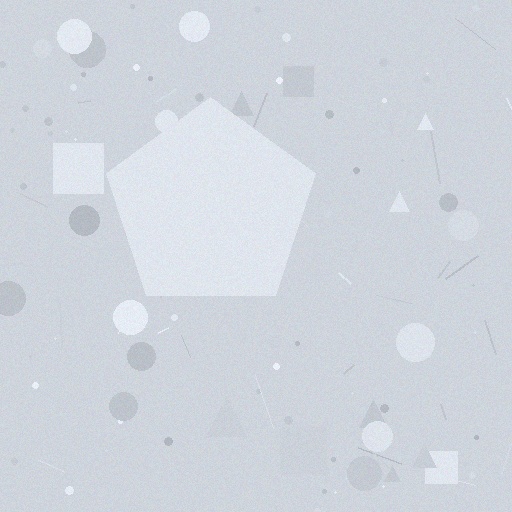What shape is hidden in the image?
A pentagon is hidden in the image.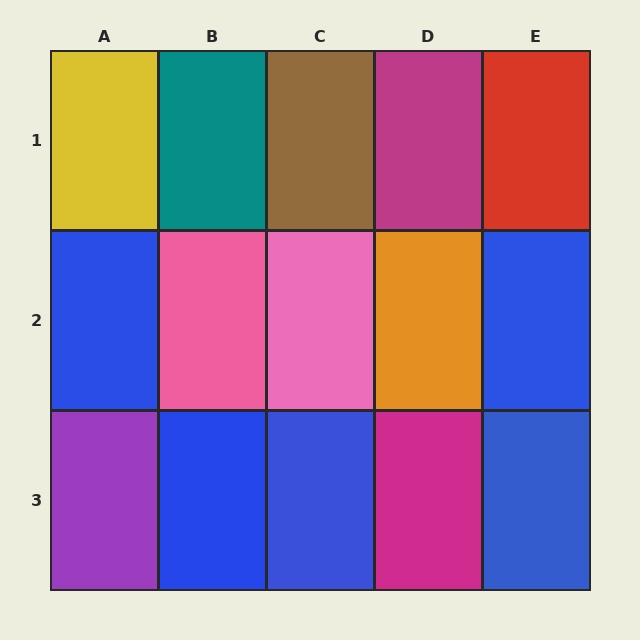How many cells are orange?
1 cell is orange.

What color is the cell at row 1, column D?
Magenta.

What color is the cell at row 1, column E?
Red.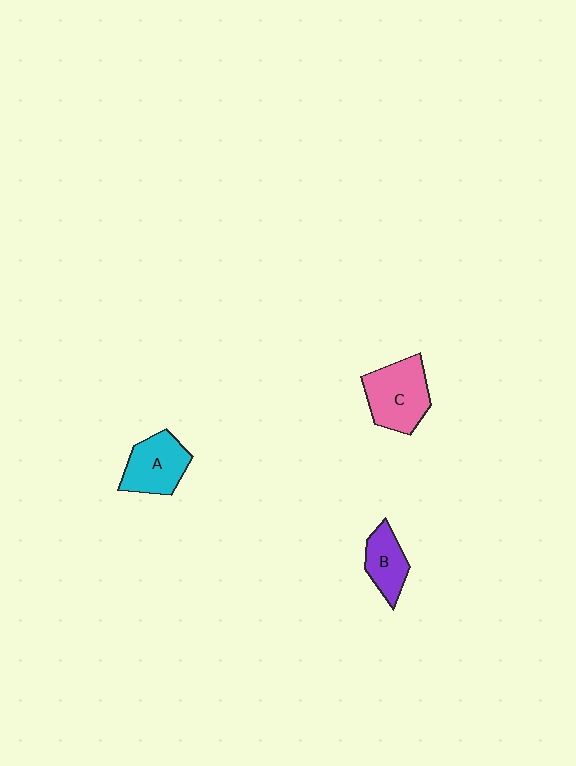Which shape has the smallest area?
Shape B (purple).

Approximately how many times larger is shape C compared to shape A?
Approximately 1.2 times.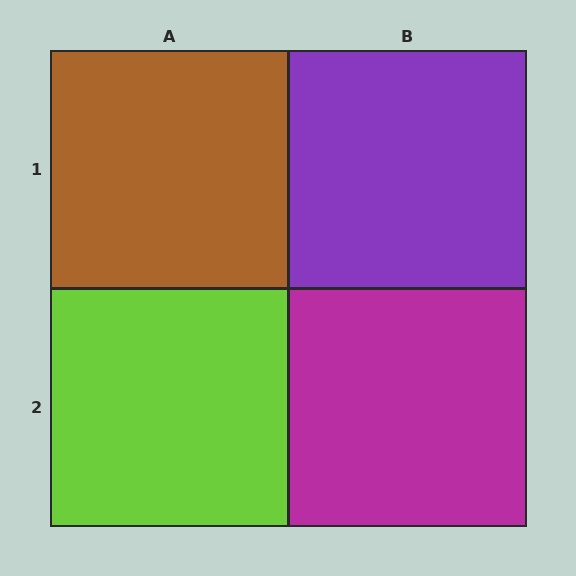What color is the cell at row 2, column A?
Lime.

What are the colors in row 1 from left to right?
Brown, purple.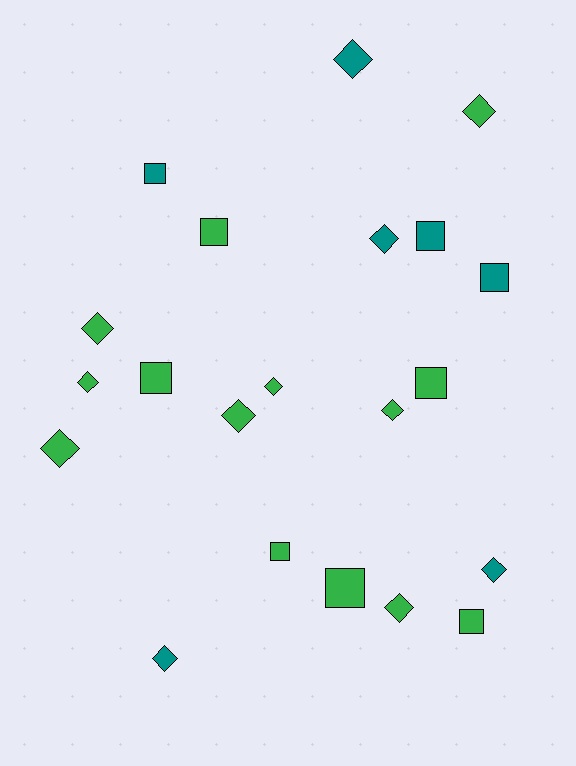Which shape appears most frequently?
Diamond, with 12 objects.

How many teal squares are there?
There are 3 teal squares.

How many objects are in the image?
There are 21 objects.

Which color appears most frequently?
Green, with 14 objects.